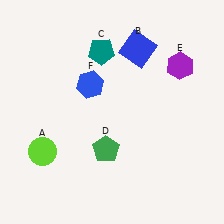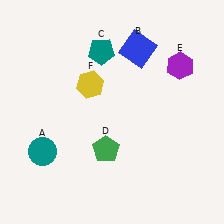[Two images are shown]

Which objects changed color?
A changed from lime to teal. F changed from blue to yellow.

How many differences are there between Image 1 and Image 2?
There are 2 differences between the two images.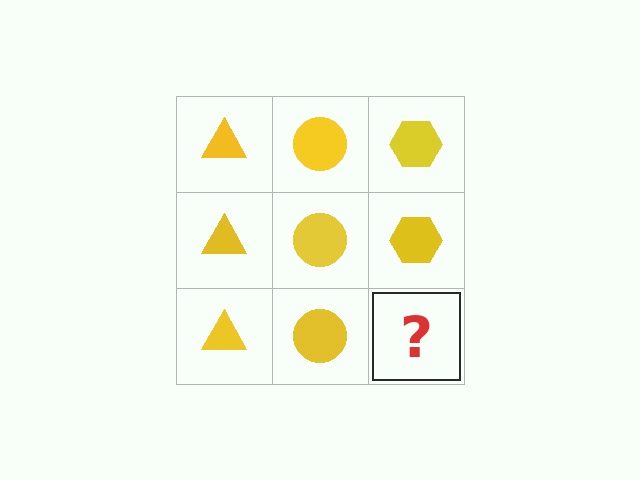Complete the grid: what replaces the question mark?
The question mark should be replaced with a yellow hexagon.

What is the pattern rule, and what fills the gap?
The rule is that each column has a consistent shape. The gap should be filled with a yellow hexagon.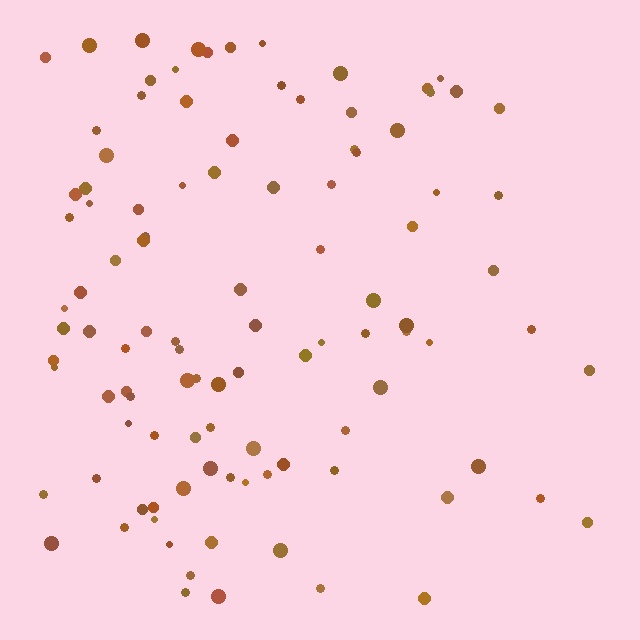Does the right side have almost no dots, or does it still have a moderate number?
Still a moderate number, just noticeably fewer than the left.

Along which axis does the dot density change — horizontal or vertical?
Horizontal.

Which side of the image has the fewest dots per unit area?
The right.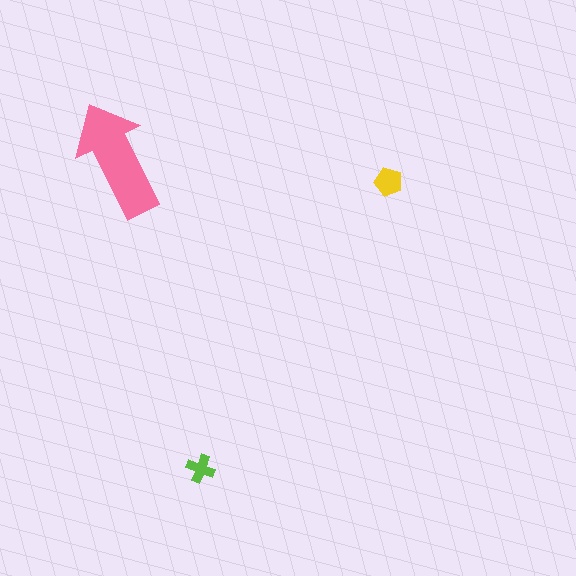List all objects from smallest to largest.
The lime cross, the yellow pentagon, the pink arrow.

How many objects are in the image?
There are 3 objects in the image.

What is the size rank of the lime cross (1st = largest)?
3rd.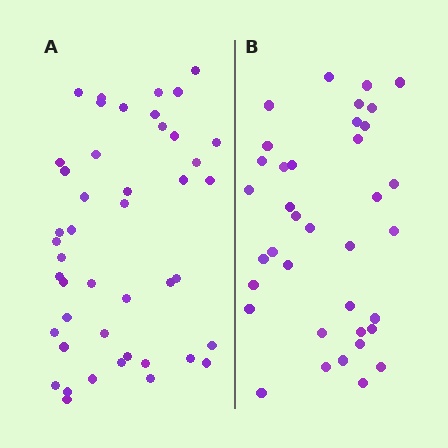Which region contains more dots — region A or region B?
Region A (the left region) has more dots.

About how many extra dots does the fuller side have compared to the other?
Region A has roughly 8 or so more dots than region B.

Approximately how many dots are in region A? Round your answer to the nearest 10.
About 40 dots. (The exact count is 45, which rounds to 40.)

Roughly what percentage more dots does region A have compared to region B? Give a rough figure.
About 20% more.